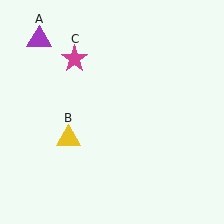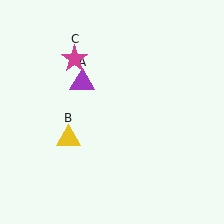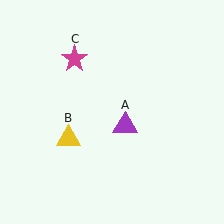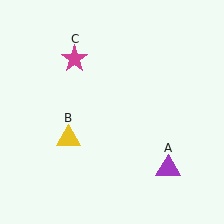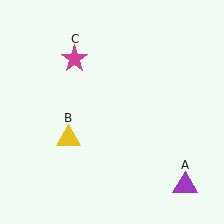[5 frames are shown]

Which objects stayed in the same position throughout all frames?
Yellow triangle (object B) and magenta star (object C) remained stationary.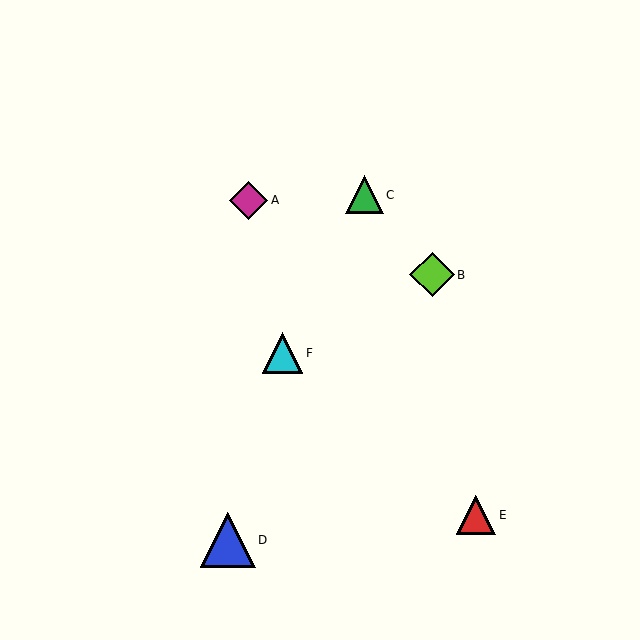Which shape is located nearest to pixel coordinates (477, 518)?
The red triangle (labeled E) at (476, 515) is nearest to that location.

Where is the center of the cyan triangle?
The center of the cyan triangle is at (283, 353).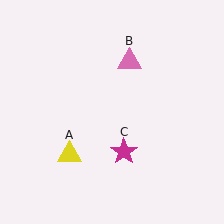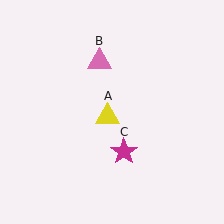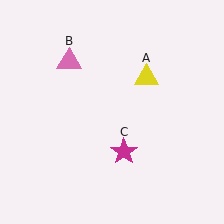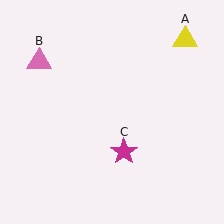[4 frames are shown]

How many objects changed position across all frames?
2 objects changed position: yellow triangle (object A), pink triangle (object B).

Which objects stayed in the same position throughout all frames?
Magenta star (object C) remained stationary.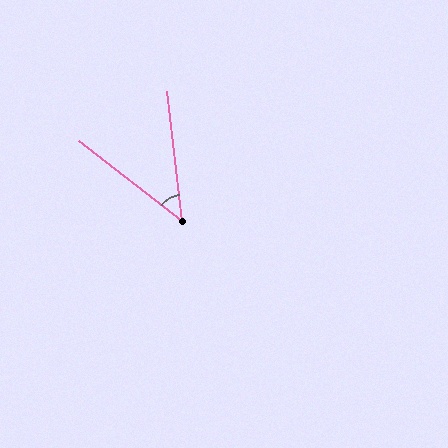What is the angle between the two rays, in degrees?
Approximately 45 degrees.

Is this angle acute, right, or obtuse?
It is acute.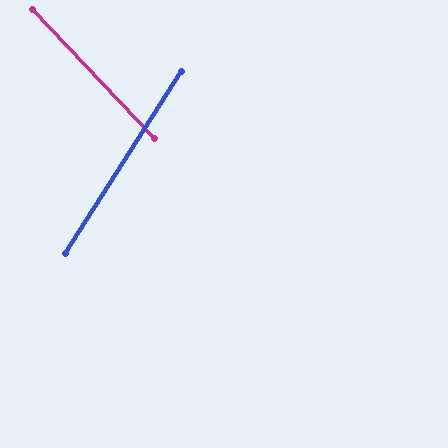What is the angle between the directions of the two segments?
Approximately 76 degrees.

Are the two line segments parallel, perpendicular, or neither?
Neither parallel nor perpendicular — they differ by about 76°.